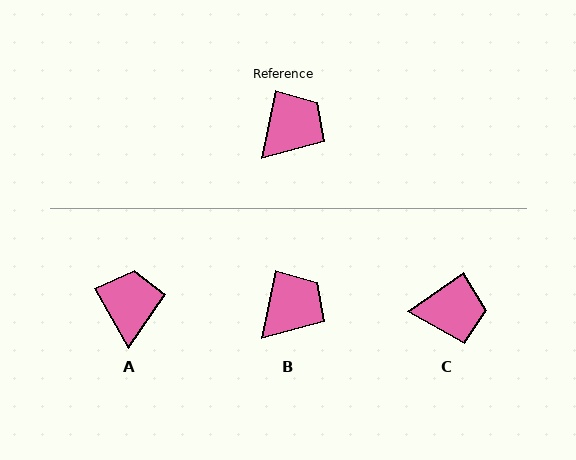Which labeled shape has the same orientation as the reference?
B.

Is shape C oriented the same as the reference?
No, it is off by about 44 degrees.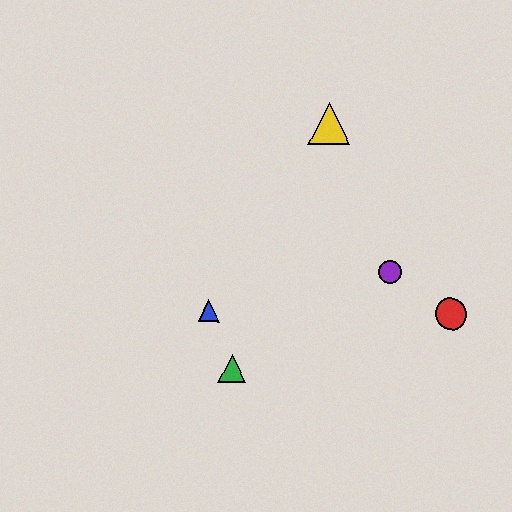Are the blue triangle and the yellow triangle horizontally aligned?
No, the blue triangle is at y≈311 and the yellow triangle is at y≈123.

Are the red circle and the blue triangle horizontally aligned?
Yes, both are at y≈314.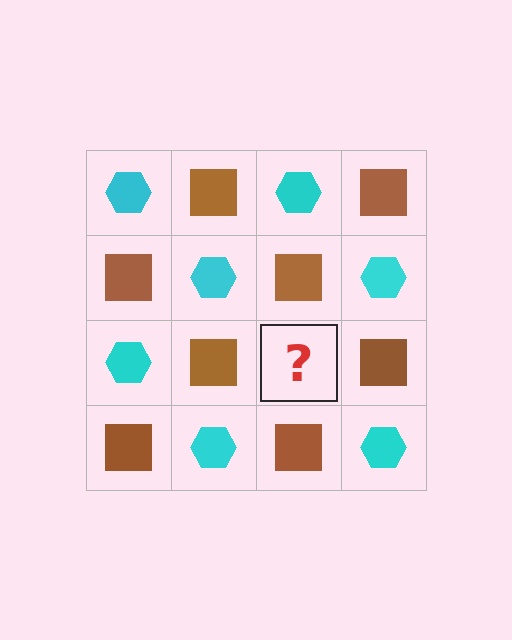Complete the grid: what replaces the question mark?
The question mark should be replaced with a cyan hexagon.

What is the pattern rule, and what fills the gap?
The rule is that it alternates cyan hexagon and brown square in a checkerboard pattern. The gap should be filled with a cyan hexagon.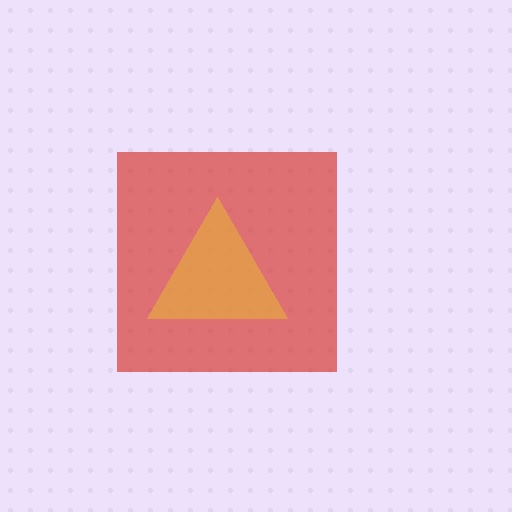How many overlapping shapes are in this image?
There are 2 overlapping shapes in the image.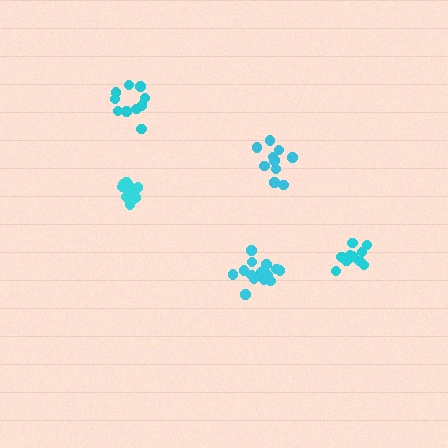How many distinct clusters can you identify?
There are 5 distinct clusters.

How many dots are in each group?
Group 1: 15 dots, Group 2: 10 dots, Group 3: 10 dots, Group 4: 14 dots, Group 5: 10 dots (59 total).